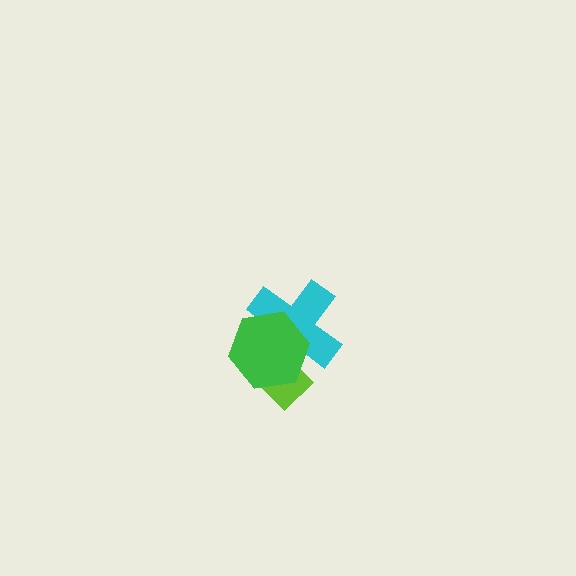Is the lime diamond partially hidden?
Yes, it is partially covered by another shape.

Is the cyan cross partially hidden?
Yes, it is partially covered by another shape.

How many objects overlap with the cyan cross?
2 objects overlap with the cyan cross.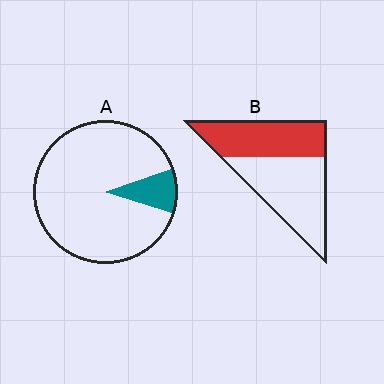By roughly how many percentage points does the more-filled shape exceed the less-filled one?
By roughly 35 percentage points (B over A).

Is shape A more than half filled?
No.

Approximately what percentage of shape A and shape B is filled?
A is approximately 10% and B is approximately 45%.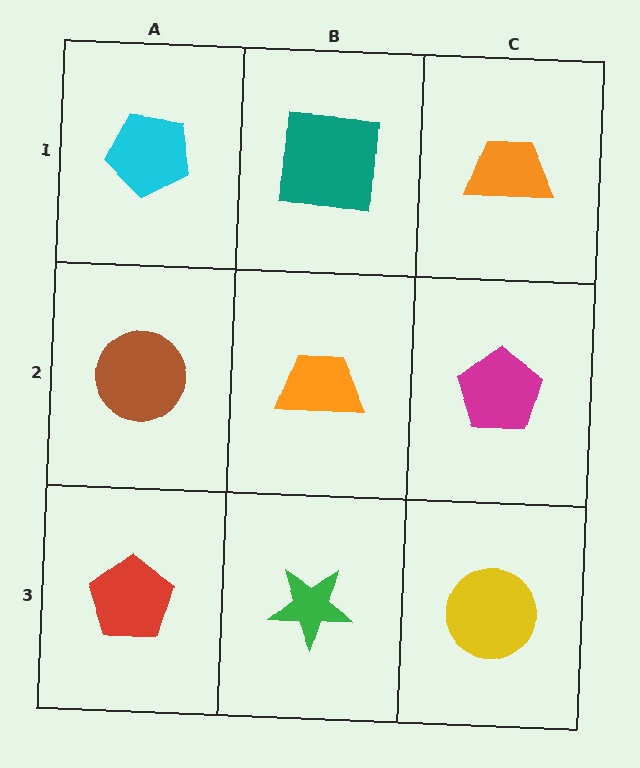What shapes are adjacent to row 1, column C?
A magenta pentagon (row 2, column C), a teal square (row 1, column B).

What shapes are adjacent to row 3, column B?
An orange trapezoid (row 2, column B), a red pentagon (row 3, column A), a yellow circle (row 3, column C).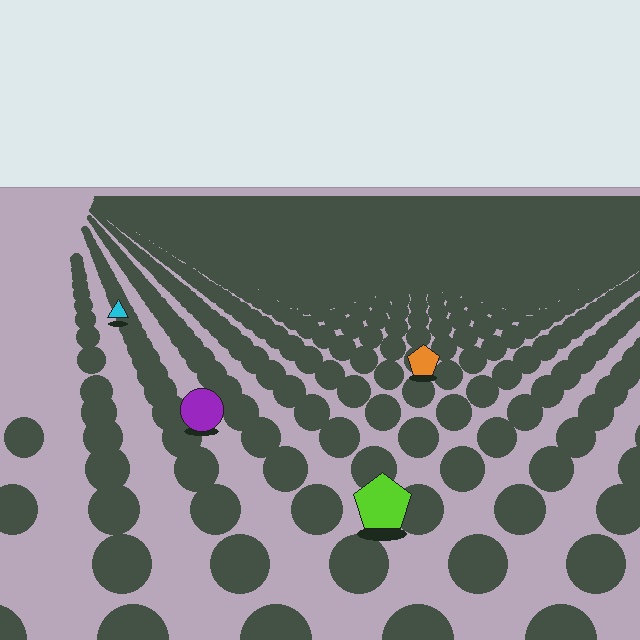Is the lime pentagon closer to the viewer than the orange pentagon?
Yes. The lime pentagon is closer — you can tell from the texture gradient: the ground texture is coarser near it.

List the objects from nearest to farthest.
From nearest to farthest: the lime pentagon, the purple circle, the orange pentagon, the cyan triangle.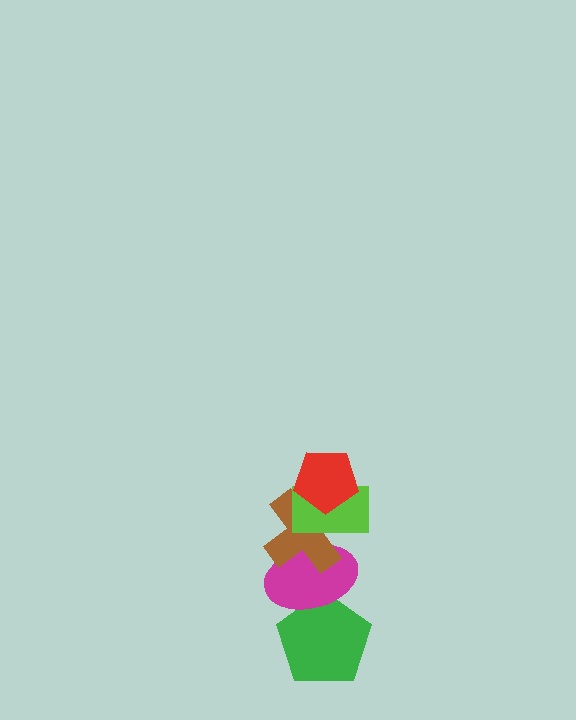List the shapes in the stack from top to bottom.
From top to bottom: the red pentagon, the lime rectangle, the brown cross, the magenta ellipse, the green pentagon.